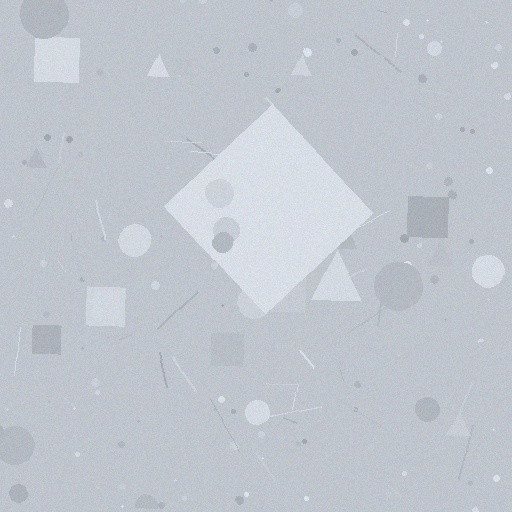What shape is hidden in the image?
A diamond is hidden in the image.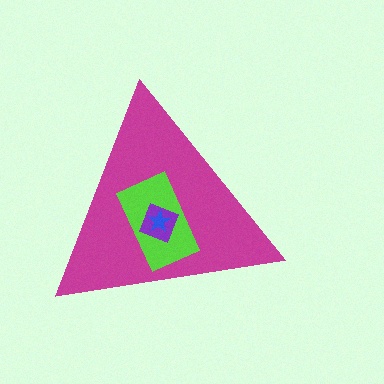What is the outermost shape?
The magenta triangle.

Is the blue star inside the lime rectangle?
Yes.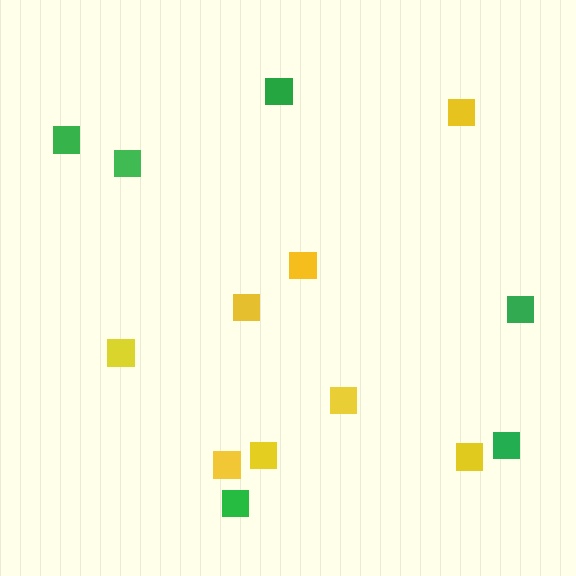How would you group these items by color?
There are 2 groups: one group of yellow squares (8) and one group of green squares (6).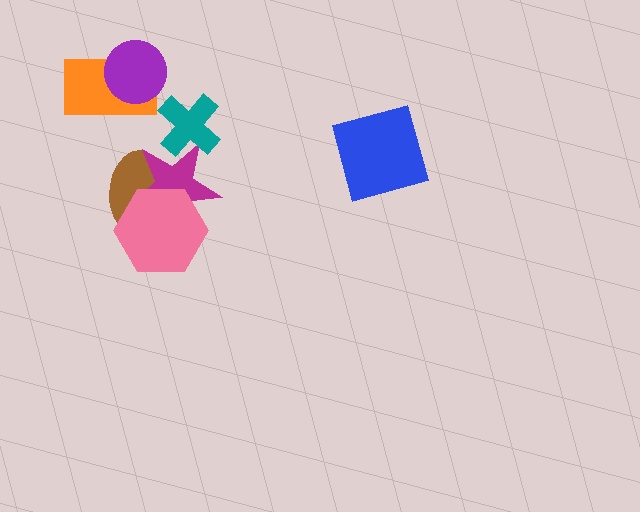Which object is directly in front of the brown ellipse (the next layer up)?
The magenta star is directly in front of the brown ellipse.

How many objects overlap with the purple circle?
1 object overlaps with the purple circle.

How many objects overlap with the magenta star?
3 objects overlap with the magenta star.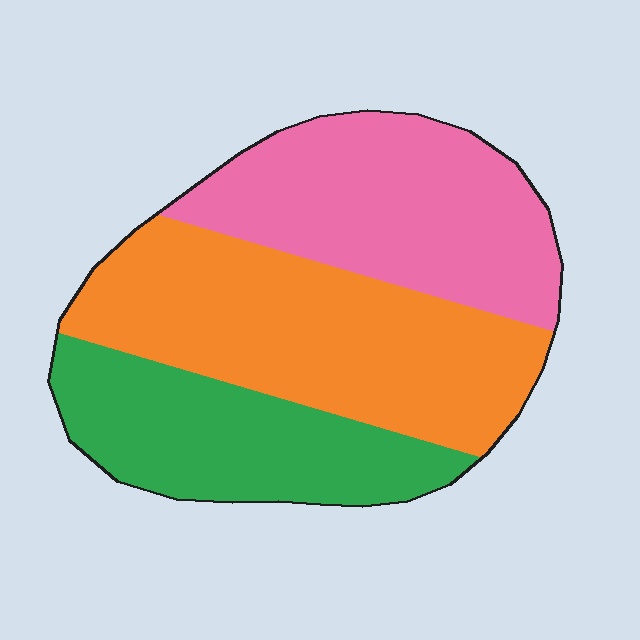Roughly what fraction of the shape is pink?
Pink takes up about one third (1/3) of the shape.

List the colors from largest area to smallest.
From largest to smallest: orange, pink, green.